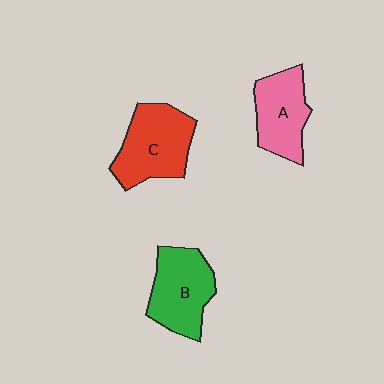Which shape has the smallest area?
Shape A (pink).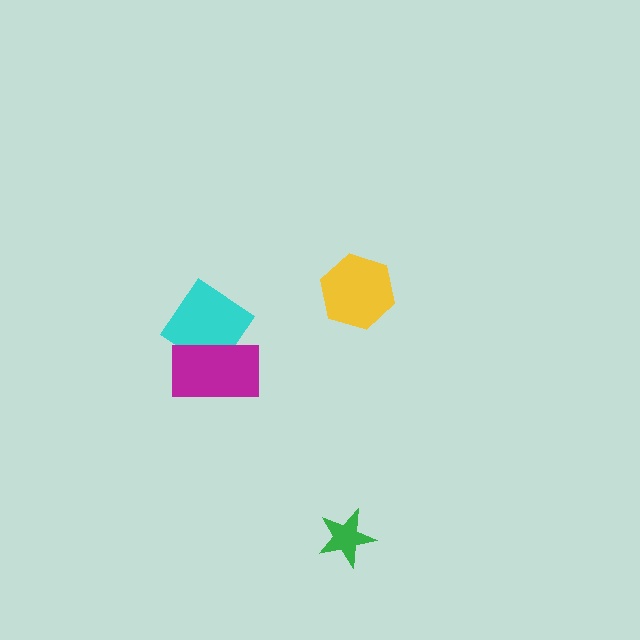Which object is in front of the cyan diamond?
The magenta rectangle is in front of the cyan diamond.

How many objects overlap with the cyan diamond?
1 object overlaps with the cyan diamond.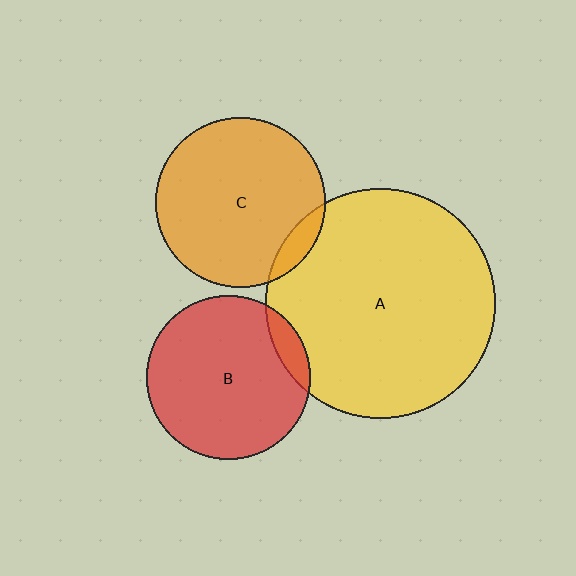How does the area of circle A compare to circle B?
Approximately 2.0 times.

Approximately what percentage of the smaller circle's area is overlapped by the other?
Approximately 10%.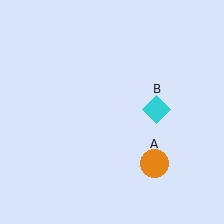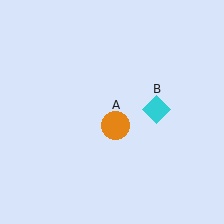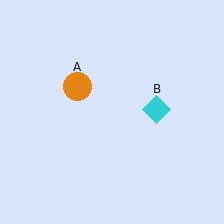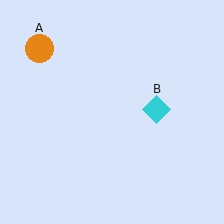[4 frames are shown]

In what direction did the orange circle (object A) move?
The orange circle (object A) moved up and to the left.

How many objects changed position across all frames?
1 object changed position: orange circle (object A).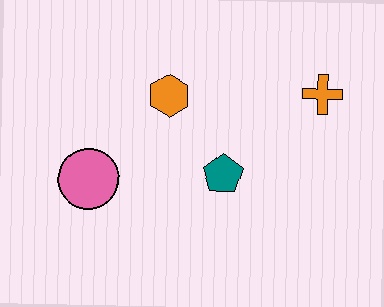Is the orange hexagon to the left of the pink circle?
No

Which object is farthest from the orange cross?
The pink circle is farthest from the orange cross.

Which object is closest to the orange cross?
The teal pentagon is closest to the orange cross.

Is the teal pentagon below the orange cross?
Yes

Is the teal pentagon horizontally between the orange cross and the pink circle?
Yes